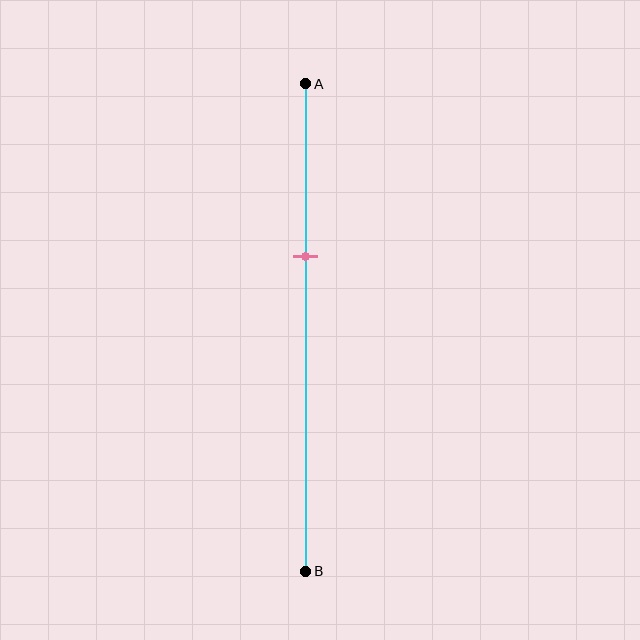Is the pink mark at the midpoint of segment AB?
No, the mark is at about 35% from A, not at the 50% midpoint.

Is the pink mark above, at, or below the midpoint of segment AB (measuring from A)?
The pink mark is above the midpoint of segment AB.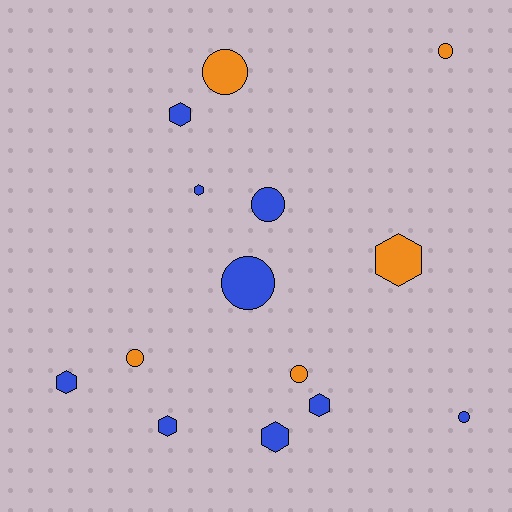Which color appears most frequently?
Blue, with 9 objects.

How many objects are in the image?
There are 14 objects.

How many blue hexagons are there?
There are 6 blue hexagons.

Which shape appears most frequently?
Hexagon, with 7 objects.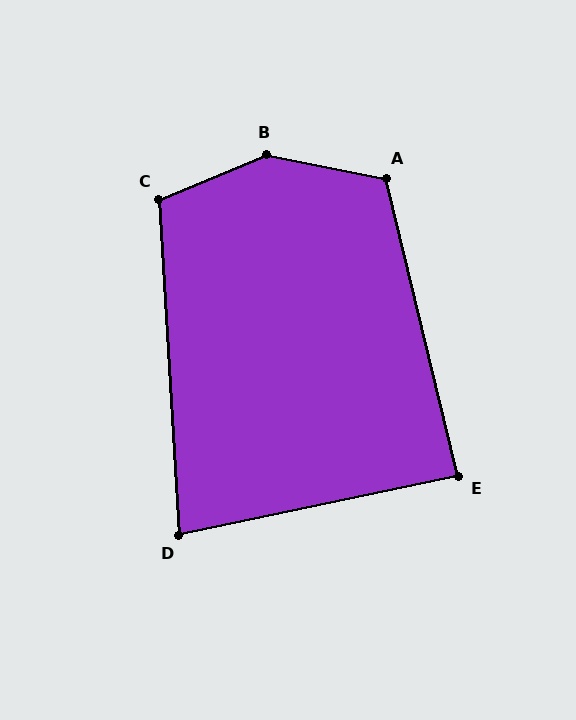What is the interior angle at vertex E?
Approximately 88 degrees (approximately right).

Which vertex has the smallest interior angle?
D, at approximately 82 degrees.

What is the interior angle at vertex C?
Approximately 109 degrees (obtuse).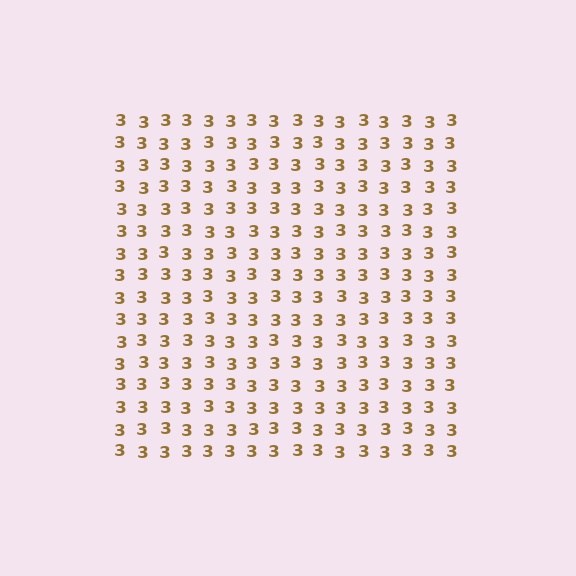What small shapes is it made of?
It is made of small digit 3's.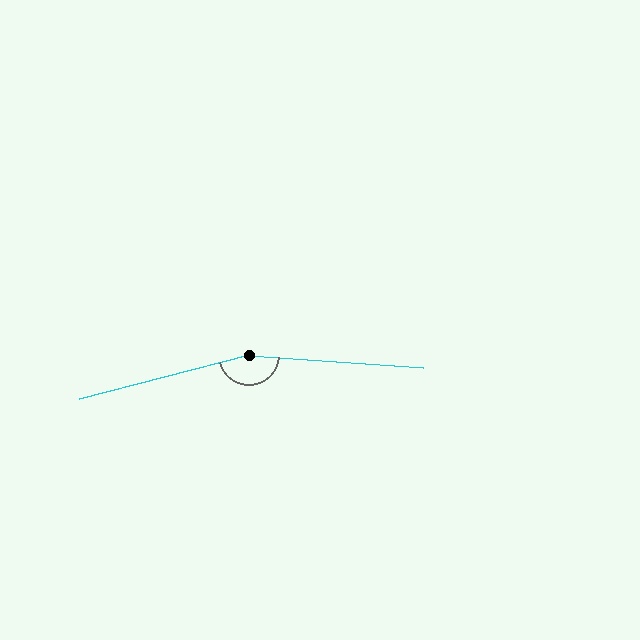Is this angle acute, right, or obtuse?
It is obtuse.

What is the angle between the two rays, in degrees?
Approximately 161 degrees.